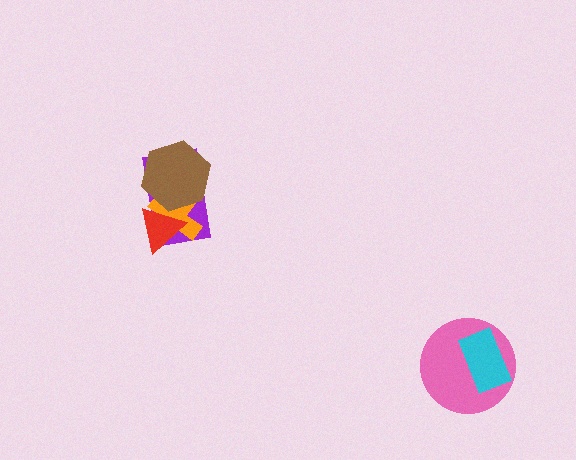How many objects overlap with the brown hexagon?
3 objects overlap with the brown hexagon.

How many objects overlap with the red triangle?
3 objects overlap with the red triangle.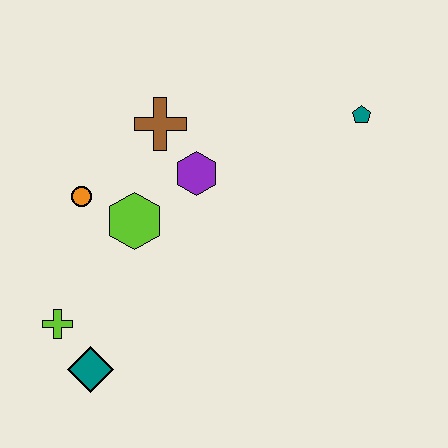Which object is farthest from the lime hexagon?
The teal pentagon is farthest from the lime hexagon.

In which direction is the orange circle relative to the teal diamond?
The orange circle is above the teal diamond.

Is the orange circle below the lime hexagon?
No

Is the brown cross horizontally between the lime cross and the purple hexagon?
Yes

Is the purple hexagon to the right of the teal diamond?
Yes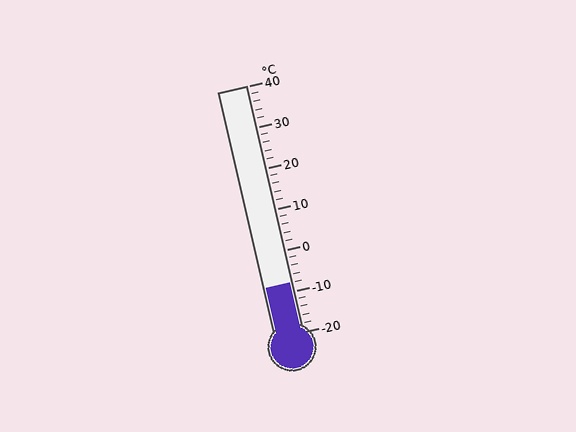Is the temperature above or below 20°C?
The temperature is below 20°C.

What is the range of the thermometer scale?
The thermometer scale ranges from -20°C to 40°C.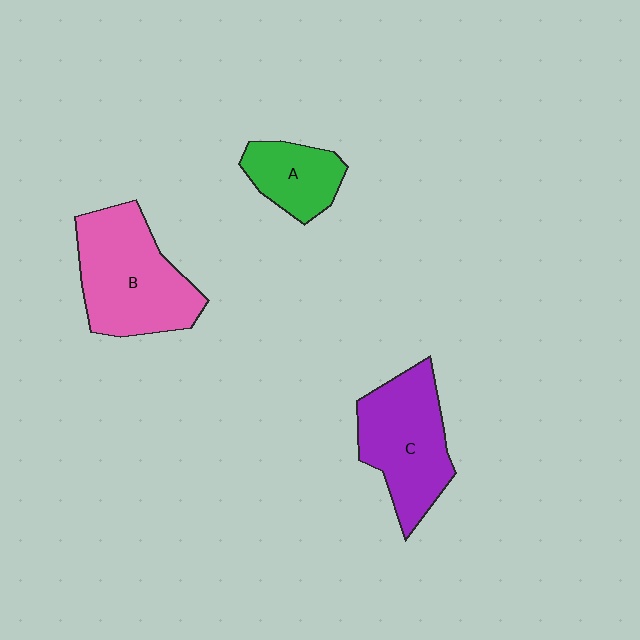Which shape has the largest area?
Shape B (pink).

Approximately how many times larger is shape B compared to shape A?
Approximately 2.0 times.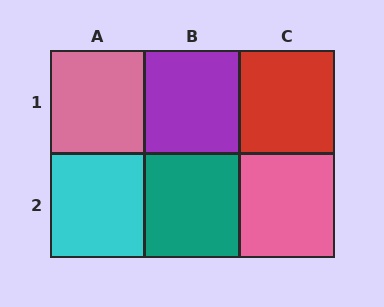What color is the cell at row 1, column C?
Red.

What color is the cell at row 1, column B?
Purple.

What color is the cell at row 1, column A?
Pink.